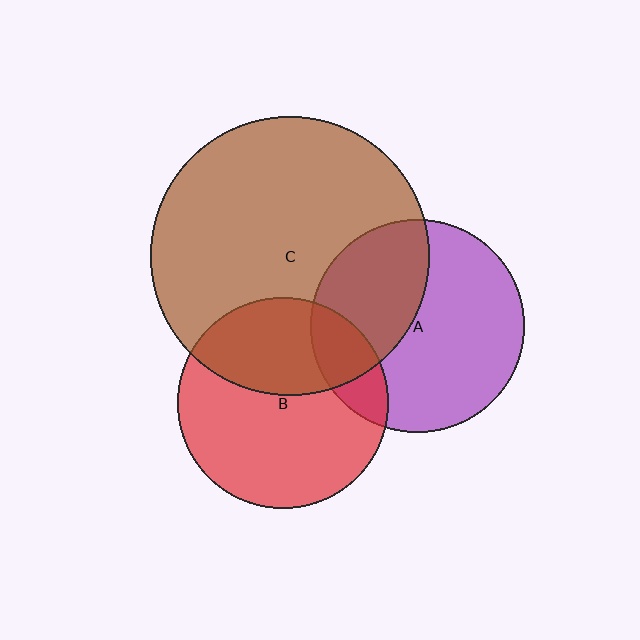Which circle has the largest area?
Circle C (brown).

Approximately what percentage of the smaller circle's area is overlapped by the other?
Approximately 15%.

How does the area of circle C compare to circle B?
Approximately 1.7 times.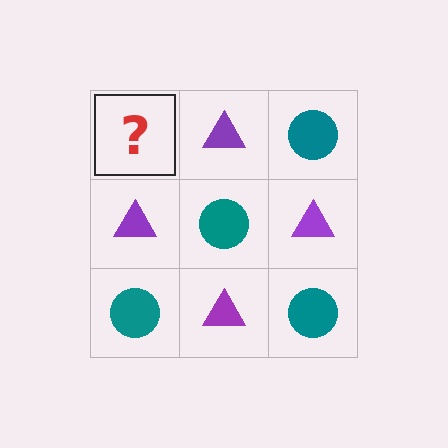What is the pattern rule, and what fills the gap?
The rule is that it alternates teal circle and purple triangle in a checkerboard pattern. The gap should be filled with a teal circle.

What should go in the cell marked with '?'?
The missing cell should contain a teal circle.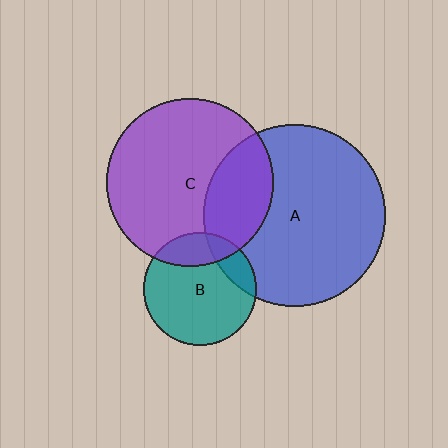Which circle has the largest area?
Circle A (blue).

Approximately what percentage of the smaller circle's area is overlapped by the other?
Approximately 15%.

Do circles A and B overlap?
Yes.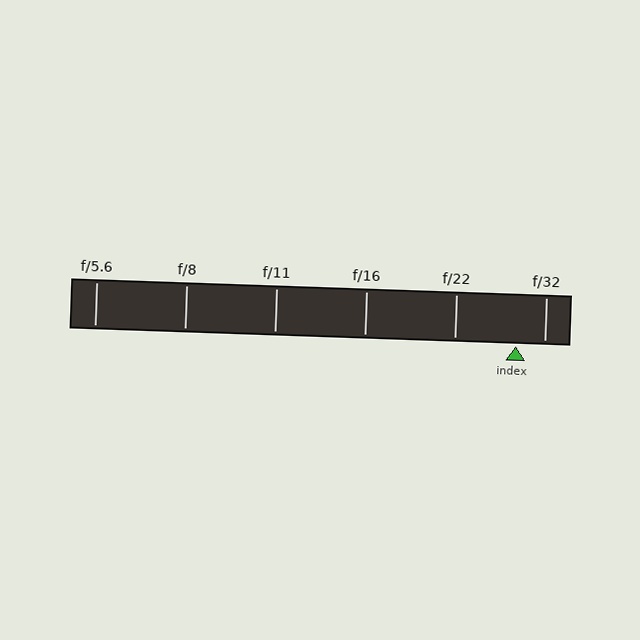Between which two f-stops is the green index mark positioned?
The index mark is between f/22 and f/32.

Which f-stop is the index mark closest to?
The index mark is closest to f/32.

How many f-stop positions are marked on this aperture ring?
There are 6 f-stop positions marked.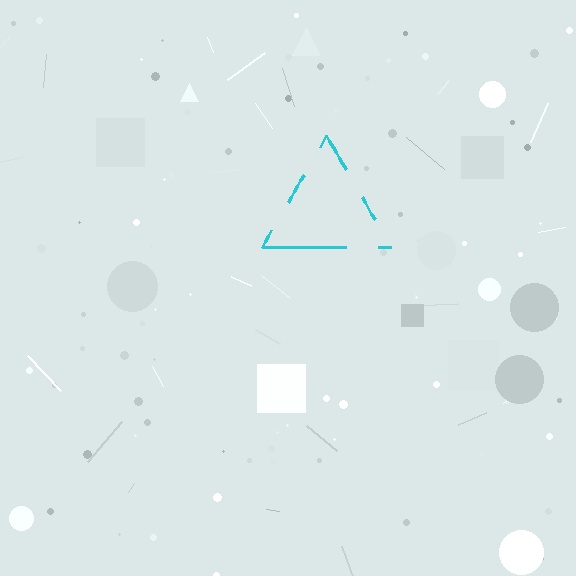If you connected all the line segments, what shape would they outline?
They would outline a triangle.